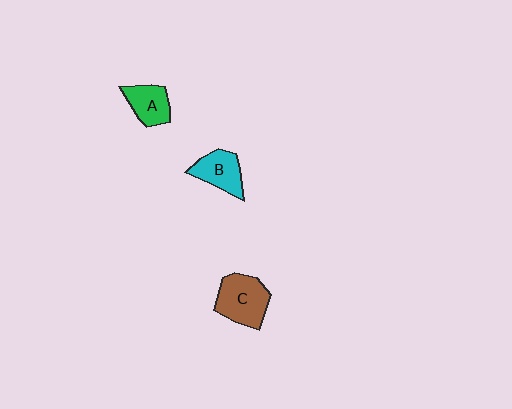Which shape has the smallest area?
Shape A (green).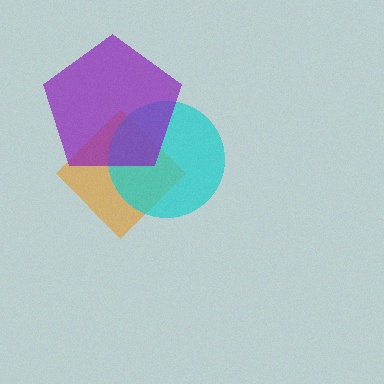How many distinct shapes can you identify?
There are 3 distinct shapes: an orange diamond, a cyan circle, a purple pentagon.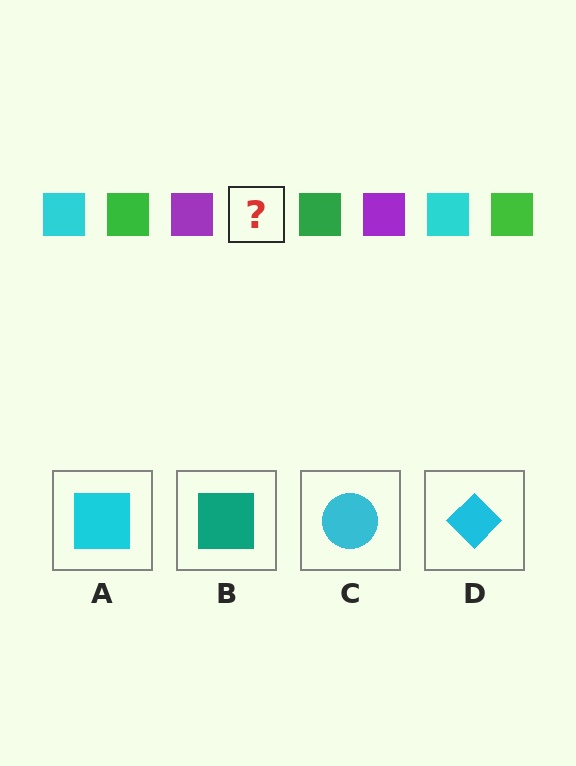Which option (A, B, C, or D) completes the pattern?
A.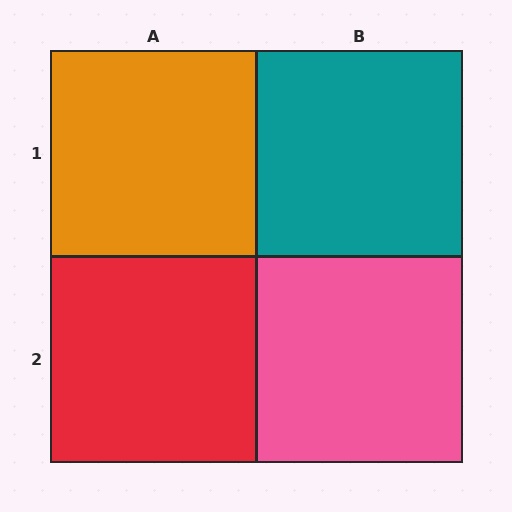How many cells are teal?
1 cell is teal.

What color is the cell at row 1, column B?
Teal.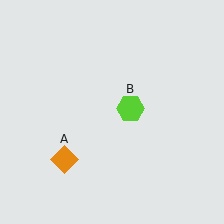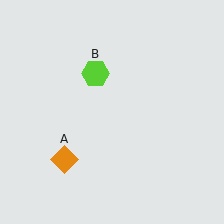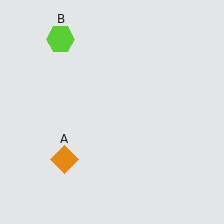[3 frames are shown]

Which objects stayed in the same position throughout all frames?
Orange diamond (object A) remained stationary.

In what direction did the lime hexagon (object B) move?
The lime hexagon (object B) moved up and to the left.